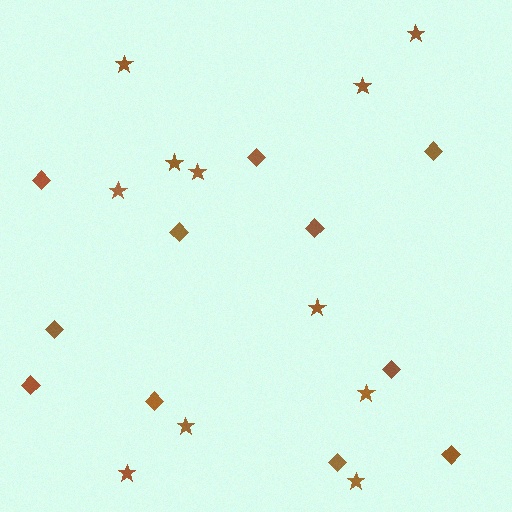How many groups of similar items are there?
There are 2 groups: one group of stars (11) and one group of diamonds (11).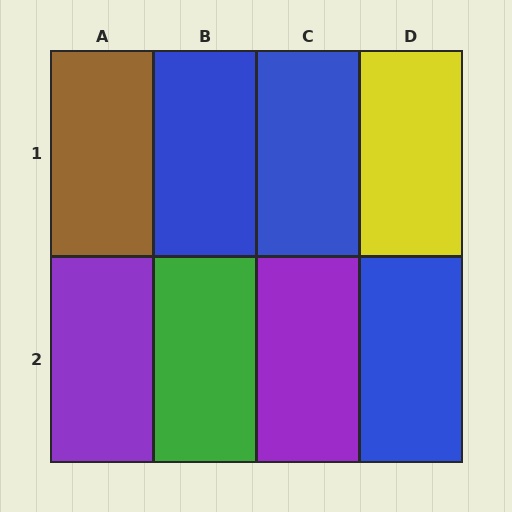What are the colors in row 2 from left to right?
Purple, green, purple, blue.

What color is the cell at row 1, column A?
Brown.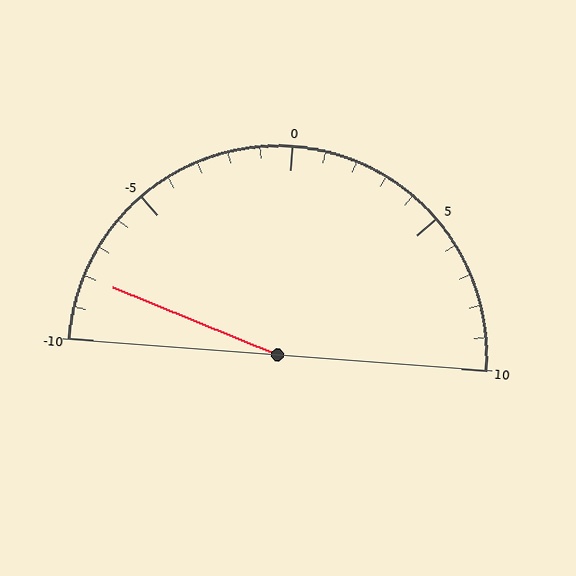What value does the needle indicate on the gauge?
The needle indicates approximately -8.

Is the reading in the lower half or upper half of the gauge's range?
The reading is in the lower half of the range (-10 to 10).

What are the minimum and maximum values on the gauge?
The gauge ranges from -10 to 10.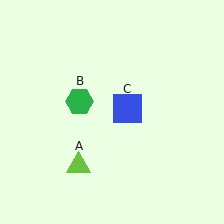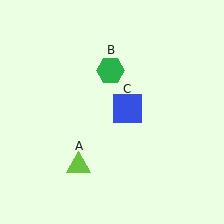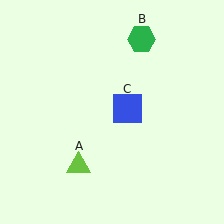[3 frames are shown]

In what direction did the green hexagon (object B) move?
The green hexagon (object B) moved up and to the right.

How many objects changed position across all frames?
1 object changed position: green hexagon (object B).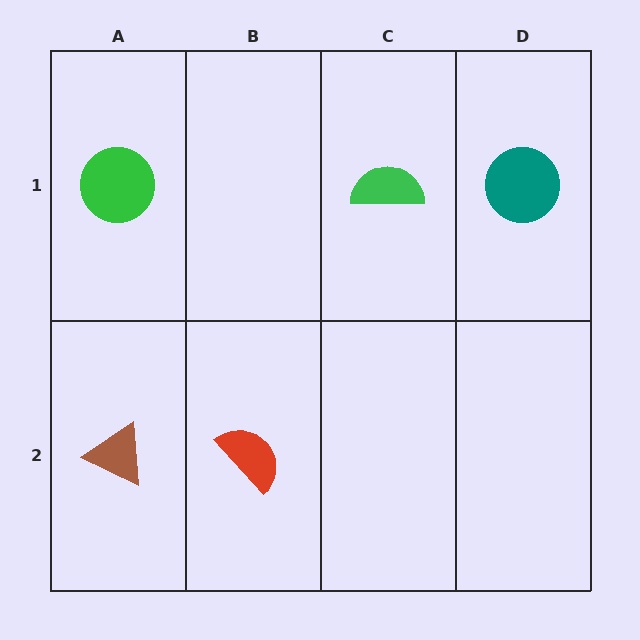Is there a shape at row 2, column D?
No, that cell is empty.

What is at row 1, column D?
A teal circle.